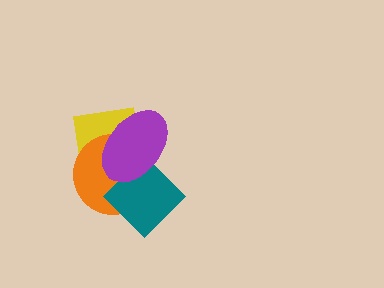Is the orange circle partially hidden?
Yes, it is partially covered by another shape.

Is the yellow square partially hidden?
Yes, it is partially covered by another shape.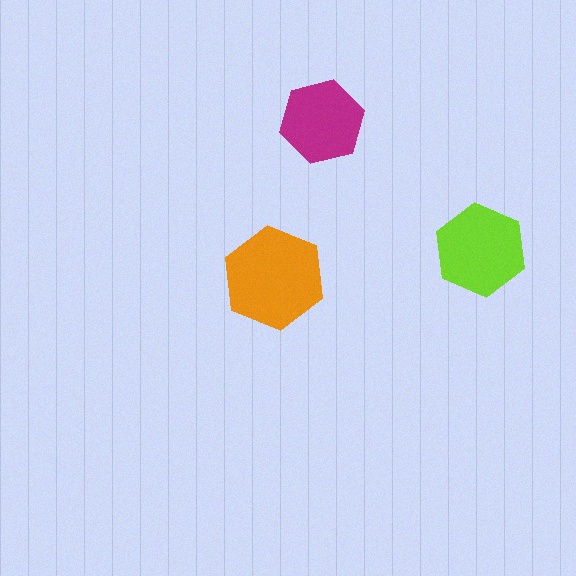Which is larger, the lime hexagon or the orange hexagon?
The orange one.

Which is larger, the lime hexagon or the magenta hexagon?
The lime one.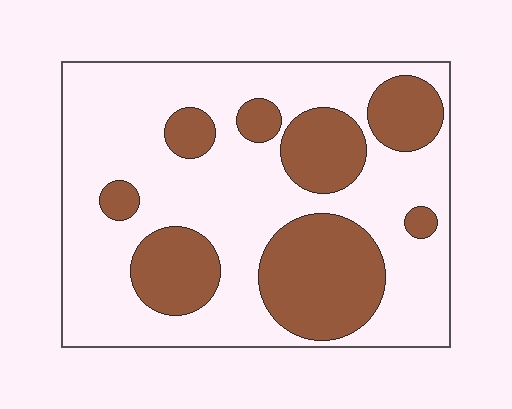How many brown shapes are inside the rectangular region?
8.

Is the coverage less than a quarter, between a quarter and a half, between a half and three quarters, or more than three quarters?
Between a quarter and a half.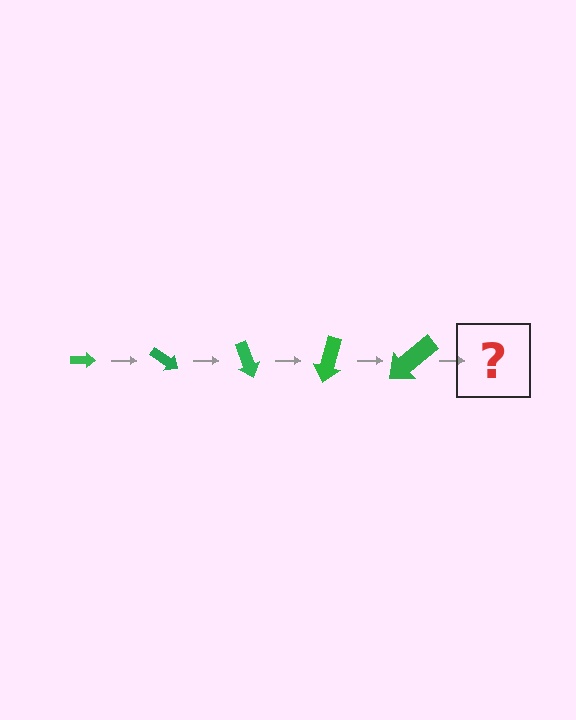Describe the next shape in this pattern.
It should be an arrow, larger than the previous one and rotated 175 degrees from the start.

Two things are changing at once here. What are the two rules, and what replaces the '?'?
The two rules are that the arrow grows larger each step and it rotates 35 degrees each step. The '?' should be an arrow, larger than the previous one and rotated 175 degrees from the start.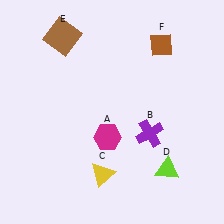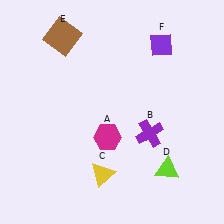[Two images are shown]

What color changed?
The diamond (F) changed from brown in Image 1 to purple in Image 2.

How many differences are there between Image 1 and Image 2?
There is 1 difference between the two images.